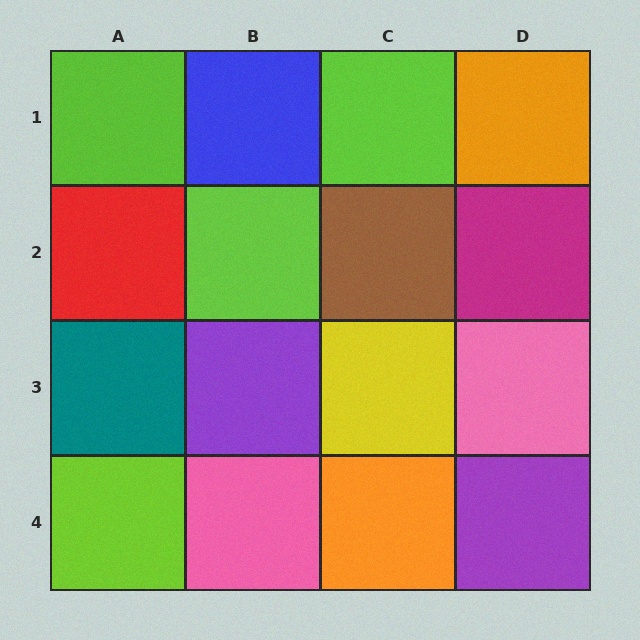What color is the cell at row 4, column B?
Pink.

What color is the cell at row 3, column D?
Pink.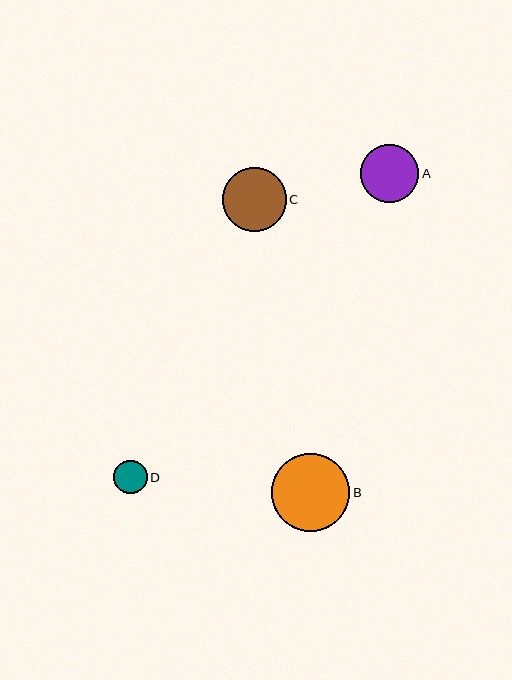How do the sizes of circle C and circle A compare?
Circle C and circle A are approximately the same size.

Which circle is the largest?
Circle B is the largest with a size of approximately 78 pixels.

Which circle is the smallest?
Circle D is the smallest with a size of approximately 34 pixels.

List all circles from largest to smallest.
From largest to smallest: B, C, A, D.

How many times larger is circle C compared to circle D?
Circle C is approximately 1.9 times the size of circle D.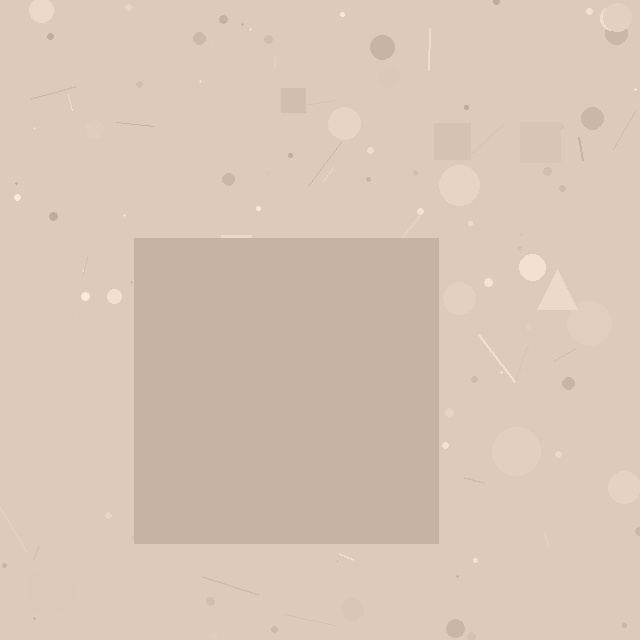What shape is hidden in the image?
A square is hidden in the image.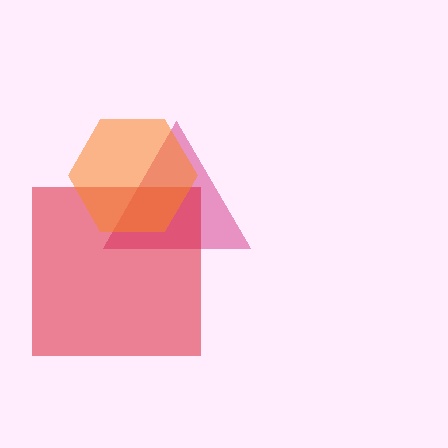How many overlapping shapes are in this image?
There are 3 overlapping shapes in the image.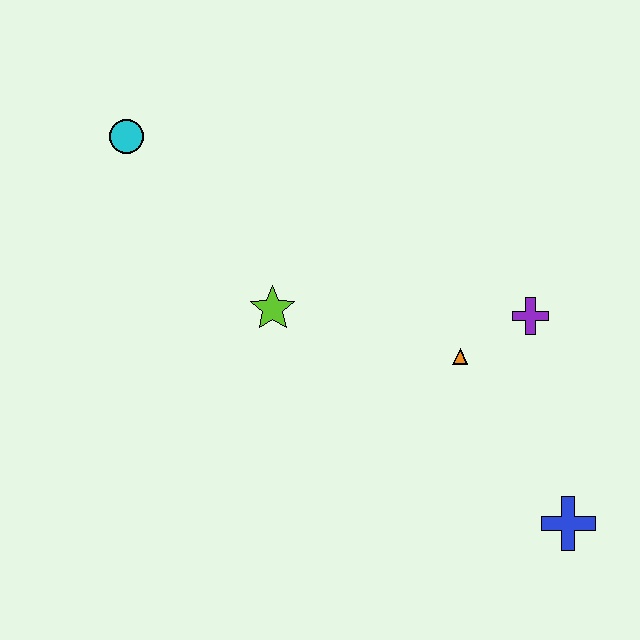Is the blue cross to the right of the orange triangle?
Yes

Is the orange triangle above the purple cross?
No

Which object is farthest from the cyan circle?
The blue cross is farthest from the cyan circle.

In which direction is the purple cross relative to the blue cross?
The purple cross is above the blue cross.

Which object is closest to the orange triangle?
The purple cross is closest to the orange triangle.